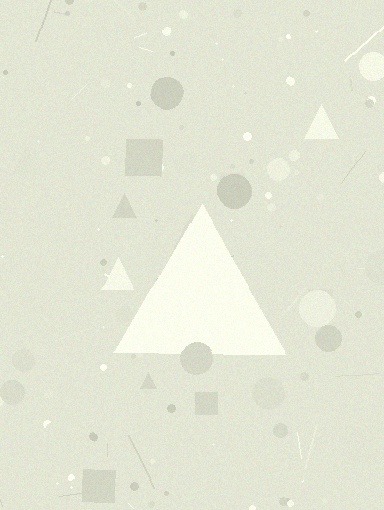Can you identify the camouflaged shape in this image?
The camouflaged shape is a triangle.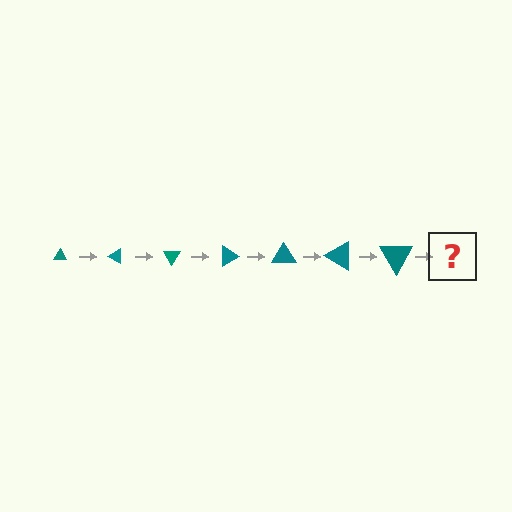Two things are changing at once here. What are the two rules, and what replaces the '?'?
The two rules are that the triangle grows larger each step and it rotates 30 degrees each step. The '?' should be a triangle, larger than the previous one and rotated 210 degrees from the start.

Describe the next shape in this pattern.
It should be a triangle, larger than the previous one and rotated 210 degrees from the start.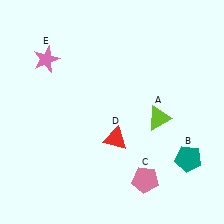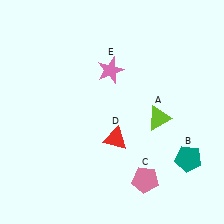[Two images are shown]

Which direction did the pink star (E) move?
The pink star (E) moved right.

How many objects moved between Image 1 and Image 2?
1 object moved between the two images.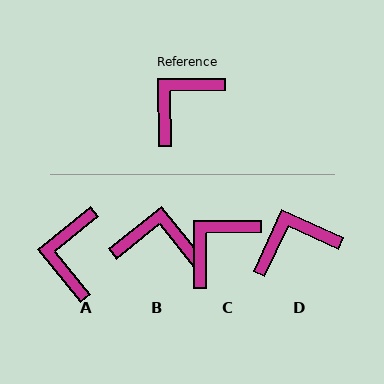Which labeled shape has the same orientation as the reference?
C.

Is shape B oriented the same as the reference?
No, it is off by about 52 degrees.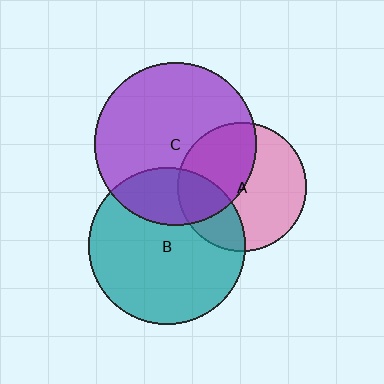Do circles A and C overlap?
Yes.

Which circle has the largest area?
Circle C (purple).